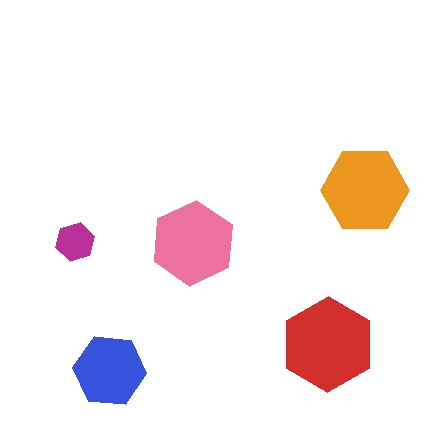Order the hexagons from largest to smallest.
the red one, the orange one, the pink one, the blue one, the magenta one.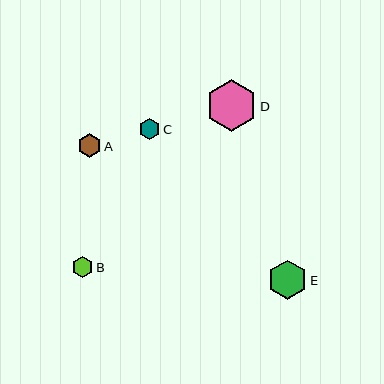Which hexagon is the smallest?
Hexagon B is the smallest with a size of approximately 21 pixels.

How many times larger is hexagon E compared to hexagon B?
Hexagon E is approximately 1.9 times the size of hexagon B.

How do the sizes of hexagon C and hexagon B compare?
Hexagon C and hexagon B are approximately the same size.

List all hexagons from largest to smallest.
From largest to smallest: D, E, A, C, B.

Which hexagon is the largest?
Hexagon D is the largest with a size of approximately 51 pixels.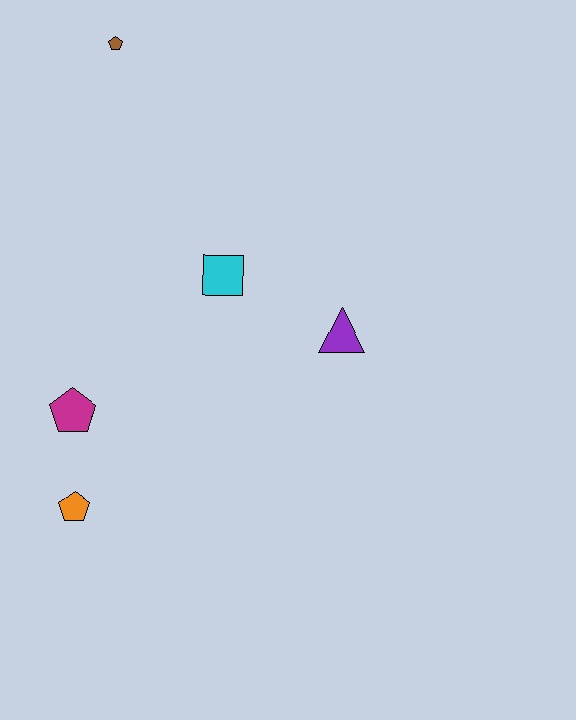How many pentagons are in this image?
There are 3 pentagons.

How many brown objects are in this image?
There is 1 brown object.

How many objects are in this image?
There are 5 objects.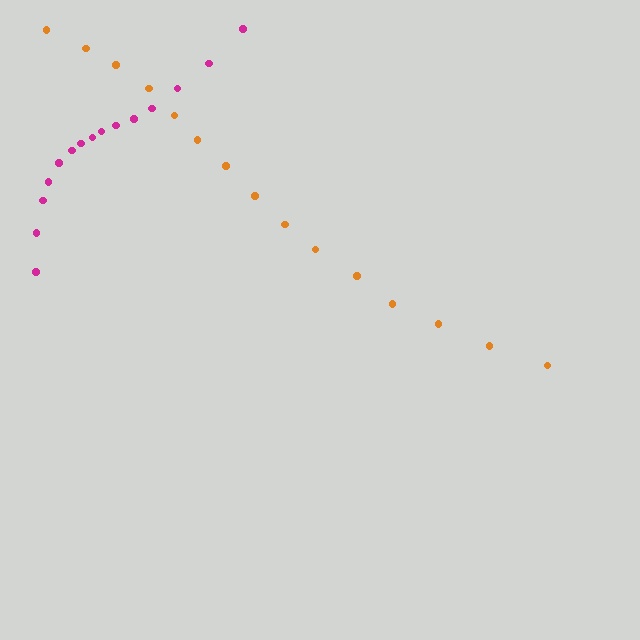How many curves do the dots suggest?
There are 2 distinct paths.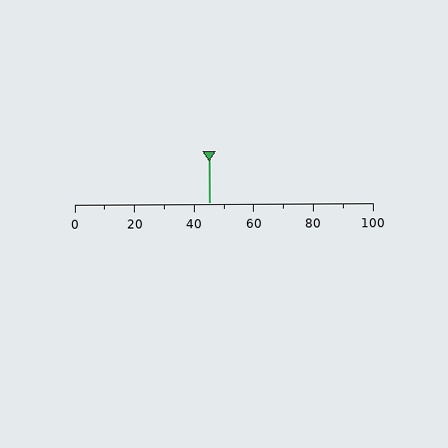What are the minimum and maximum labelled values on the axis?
The axis runs from 0 to 100.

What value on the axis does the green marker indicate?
The marker indicates approximately 45.